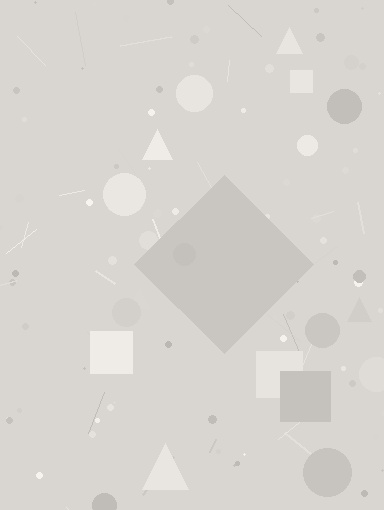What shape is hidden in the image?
A diamond is hidden in the image.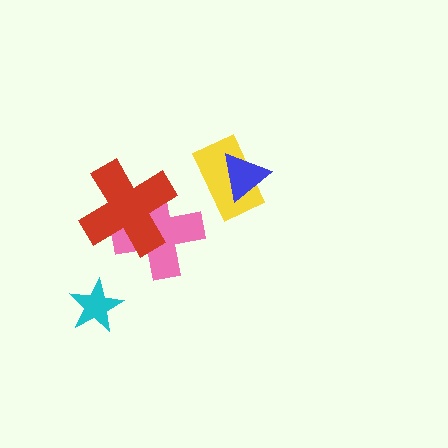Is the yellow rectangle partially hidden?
Yes, it is partially covered by another shape.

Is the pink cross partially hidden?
Yes, it is partially covered by another shape.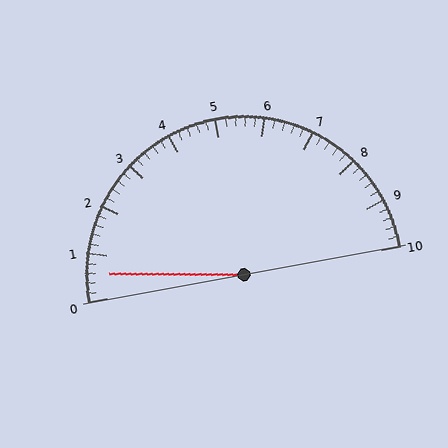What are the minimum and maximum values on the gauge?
The gauge ranges from 0 to 10.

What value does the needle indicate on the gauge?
The needle indicates approximately 0.6.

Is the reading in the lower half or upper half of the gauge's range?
The reading is in the lower half of the range (0 to 10).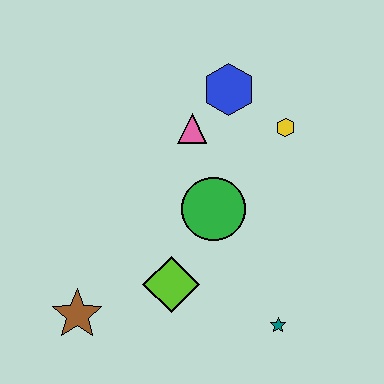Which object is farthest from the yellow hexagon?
The brown star is farthest from the yellow hexagon.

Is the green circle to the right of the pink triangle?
Yes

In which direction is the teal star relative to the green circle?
The teal star is below the green circle.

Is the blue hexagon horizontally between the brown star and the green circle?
No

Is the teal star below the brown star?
Yes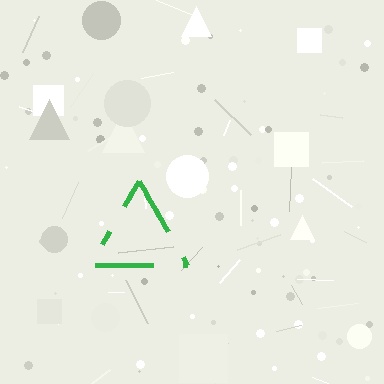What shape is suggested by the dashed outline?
The dashed outline suggests a triangle.